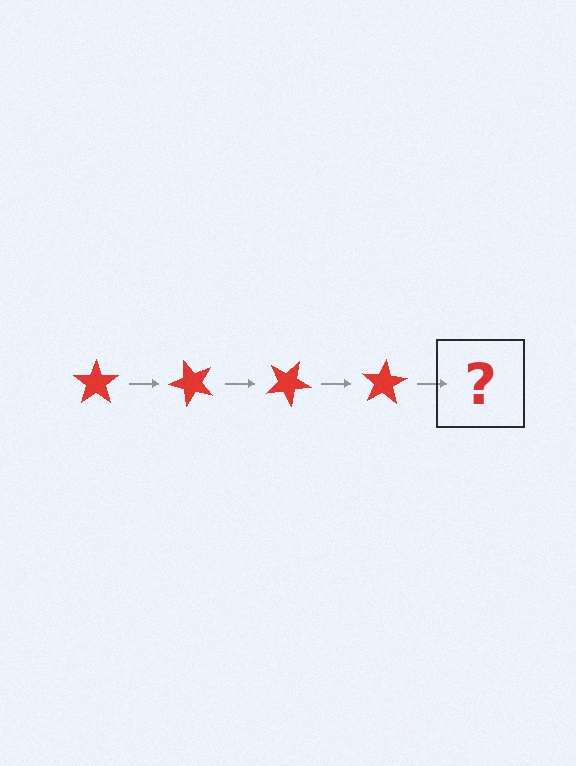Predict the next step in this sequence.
The next step is a red star rotated 200 degrees.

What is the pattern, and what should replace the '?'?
The pattern is that the star rotates 50 degrees each step. The '?' should be a red star rotated 200 degrees.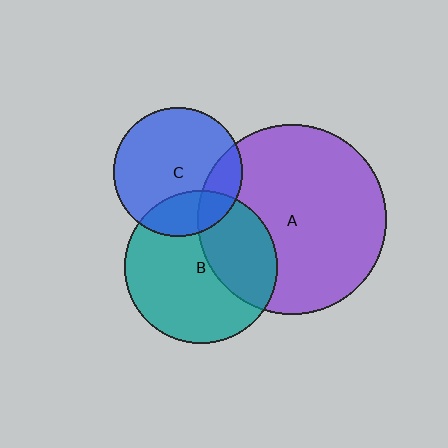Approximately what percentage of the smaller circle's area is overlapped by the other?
Approximately 20%.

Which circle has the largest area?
Circle A (purple).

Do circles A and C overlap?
Yes.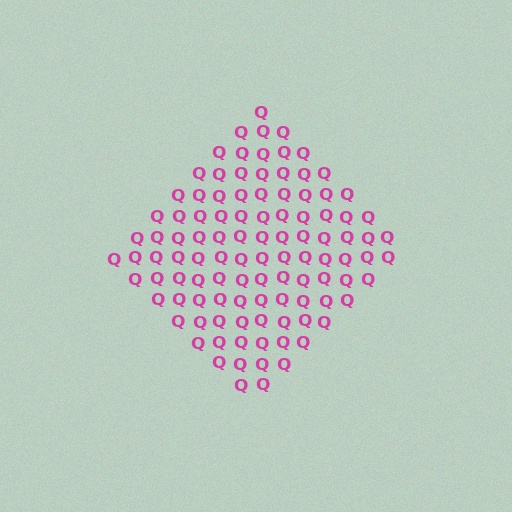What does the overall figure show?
The overall figure shows a diamond.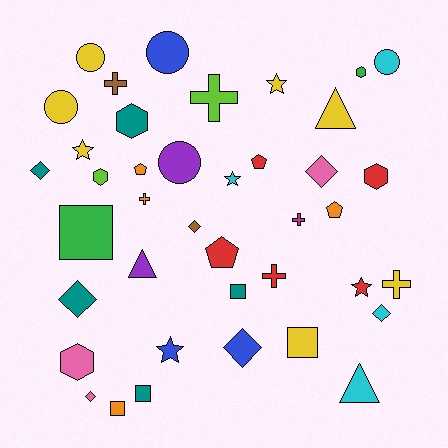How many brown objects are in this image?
There are 2 brown objects.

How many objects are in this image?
There are 40 objects.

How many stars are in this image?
There are 5 stars.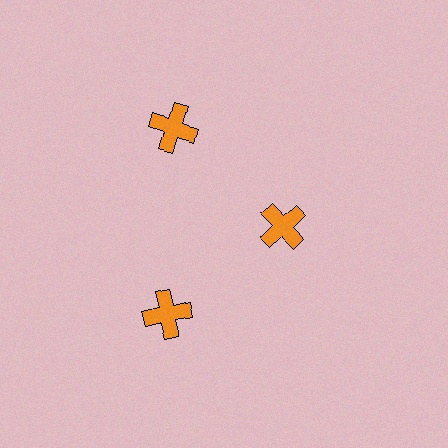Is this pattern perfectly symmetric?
No. The 3 orange crosses are arranged in a ring, but one element near the 3 o'clock position is pulled inward toward the center, breaking the 3-fold rotational symmetry.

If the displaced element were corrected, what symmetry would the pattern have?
It would have 3-fold rotational symmetry — the pattern would map onto itself every 120 degrees.